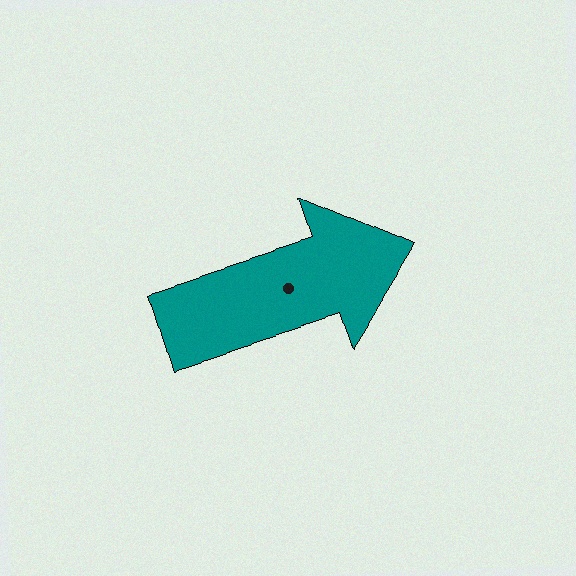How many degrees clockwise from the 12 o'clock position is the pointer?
Approximately 72 degrees.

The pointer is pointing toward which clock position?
Roughly 2 o'clock.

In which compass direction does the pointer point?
East.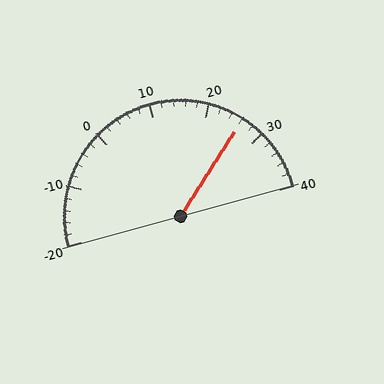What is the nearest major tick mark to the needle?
The nearest major tick mark is 30.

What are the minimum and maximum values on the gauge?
The gauge ranges from -20 to 40.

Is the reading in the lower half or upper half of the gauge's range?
The reading is in the upper half of the range (-20 to 40).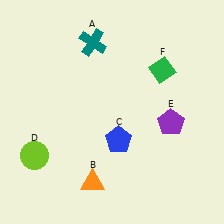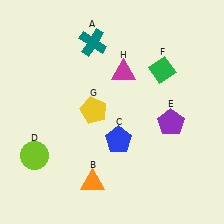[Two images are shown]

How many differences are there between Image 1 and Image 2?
There are 2 differences between the two images.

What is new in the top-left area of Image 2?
A yellow pentagon (G) was added in the top-left area of Image 2.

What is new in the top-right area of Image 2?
A magenta triangle (H) was added in the top-right area of Image 2.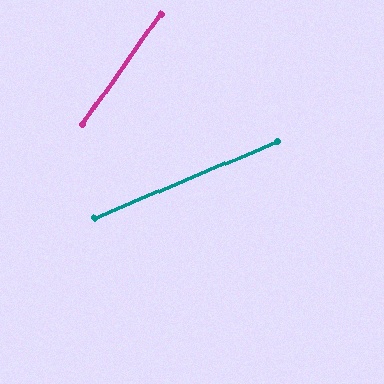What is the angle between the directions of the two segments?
Approximately 32 degrees.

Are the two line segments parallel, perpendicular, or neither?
Neither parallel nor perpendicular — they differ by about 32°.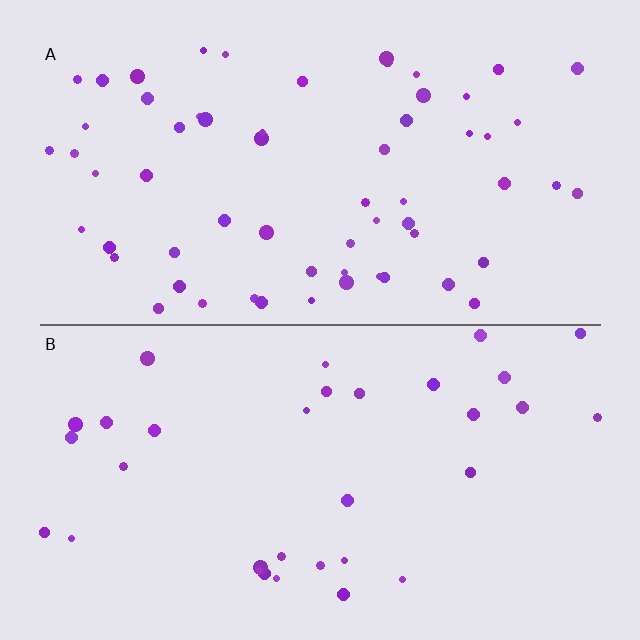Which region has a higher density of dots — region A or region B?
A (the top).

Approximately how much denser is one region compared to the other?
Approximately 1.9× — region A over region B.